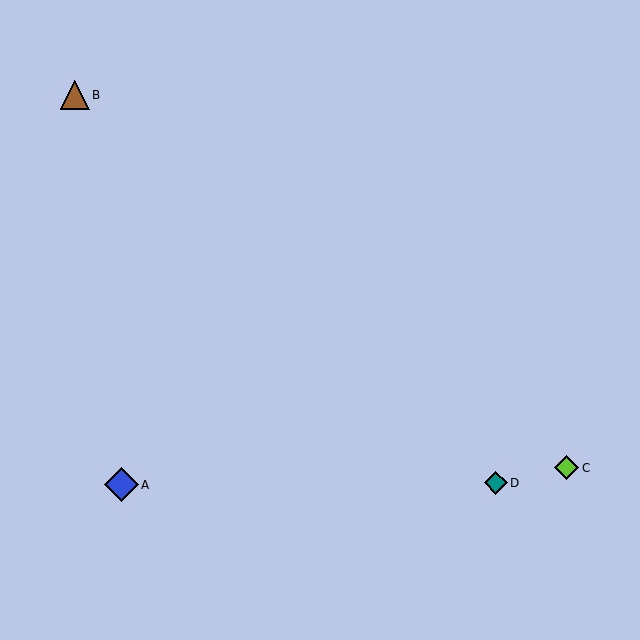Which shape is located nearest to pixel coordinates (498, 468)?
The teal diamond (labeled D) at (496, 483) is nearest to that location.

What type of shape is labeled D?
Shape D is a teal diamond.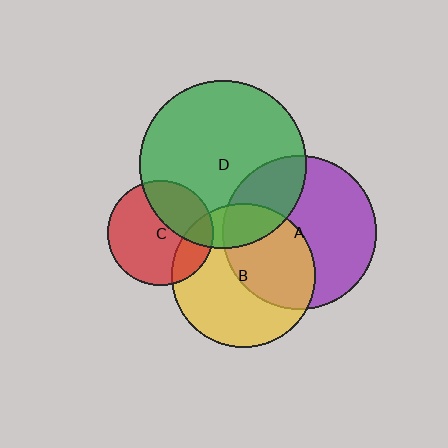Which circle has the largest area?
Circle D (green).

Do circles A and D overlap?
Yes.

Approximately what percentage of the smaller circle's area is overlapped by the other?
Approximately 25%.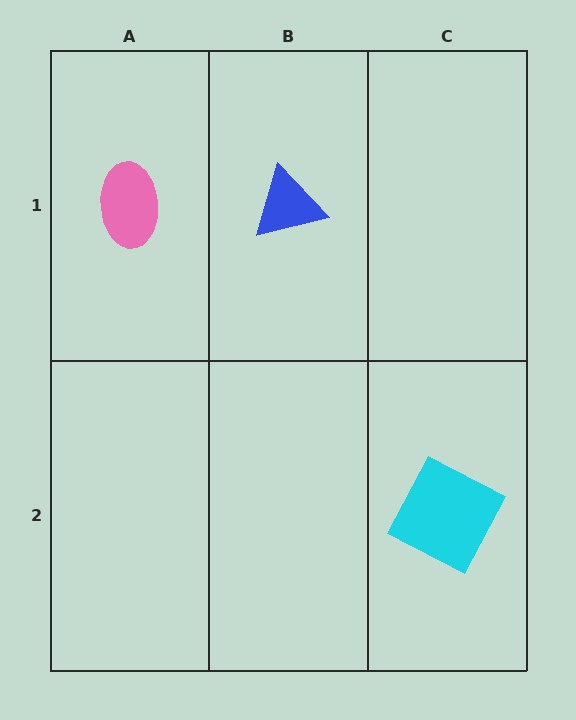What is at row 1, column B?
A blue triangle.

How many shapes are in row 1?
2 shapes.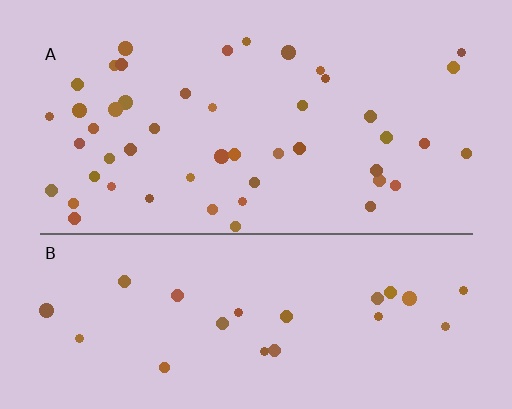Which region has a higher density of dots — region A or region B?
A (the top).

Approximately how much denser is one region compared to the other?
Approximately 2.0× — region A over region B.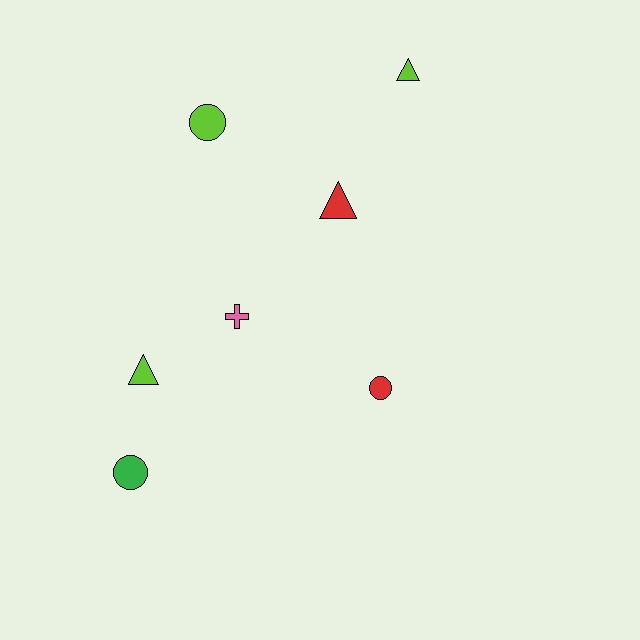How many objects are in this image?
There are 7 objects.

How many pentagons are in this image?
There are no pentagons.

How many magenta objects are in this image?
There are no magenta objects.